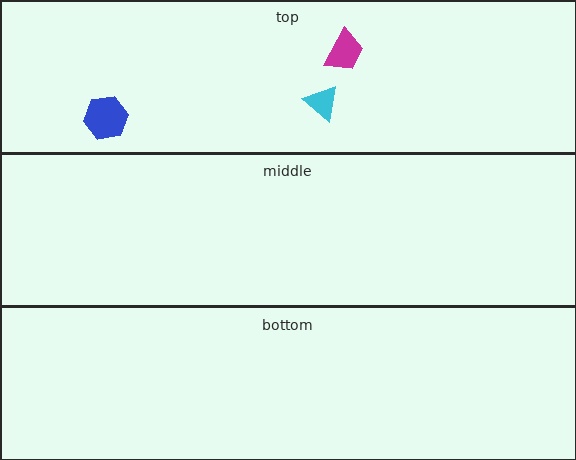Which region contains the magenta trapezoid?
The top region.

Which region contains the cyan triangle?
The top region.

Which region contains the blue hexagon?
The top region.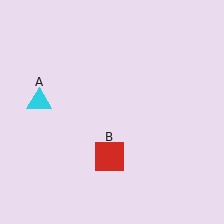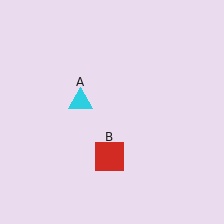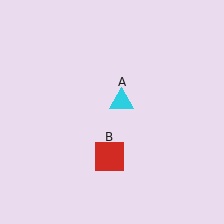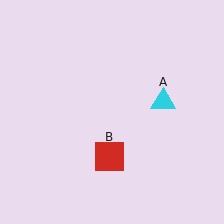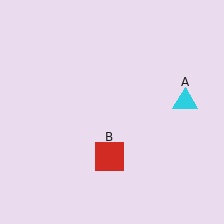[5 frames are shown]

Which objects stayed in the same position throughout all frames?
Red square (object B) remained stationary.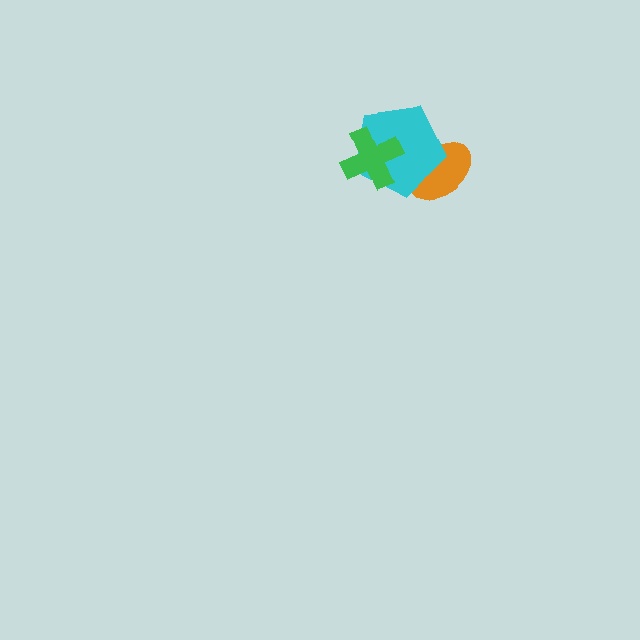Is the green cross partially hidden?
No, no other shape covers it.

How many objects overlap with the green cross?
1 object overlaps with the green cross.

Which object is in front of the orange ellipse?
The cyan pentagon is in front of the orange ellipse.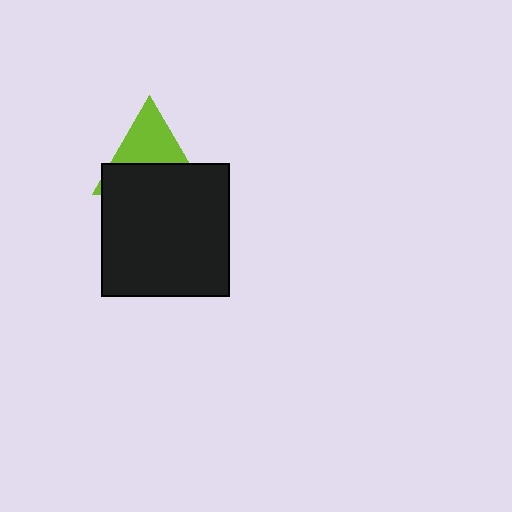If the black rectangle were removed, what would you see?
You would see the complete lime triangle.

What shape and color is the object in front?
The object in front is a black rectangle.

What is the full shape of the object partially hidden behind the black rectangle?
The partially hidden object is a lime triangle.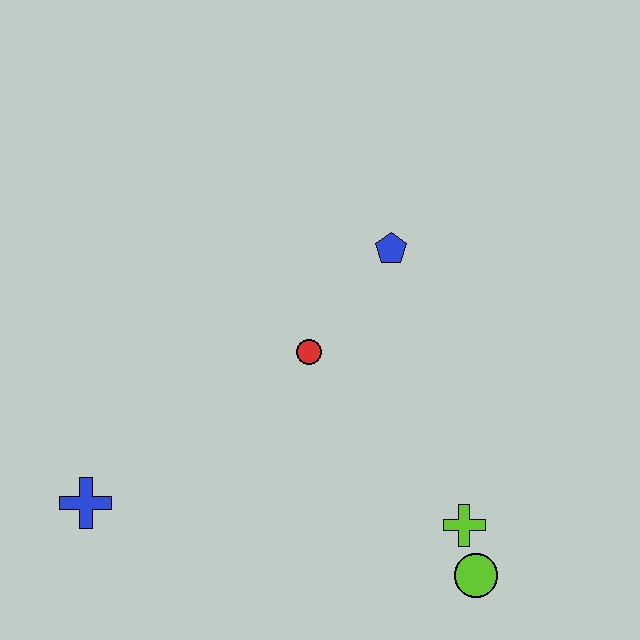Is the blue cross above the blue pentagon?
No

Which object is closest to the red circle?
The blue pentagon is closest to the red circle.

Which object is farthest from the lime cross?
The blue cross is farthest from the lime cross.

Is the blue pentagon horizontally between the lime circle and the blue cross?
Yes